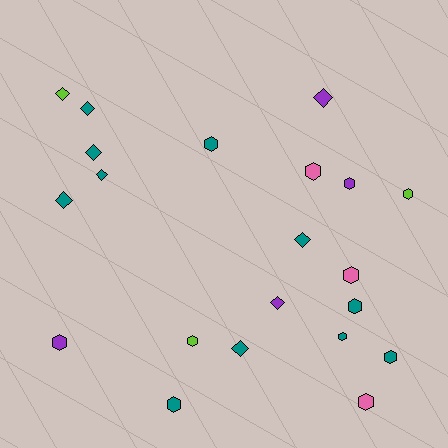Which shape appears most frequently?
Hexagon, with 12 objects.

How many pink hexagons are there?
There are 3 pink hexagons.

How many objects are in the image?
There are 21 objects.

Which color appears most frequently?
Teal, with 11 objects.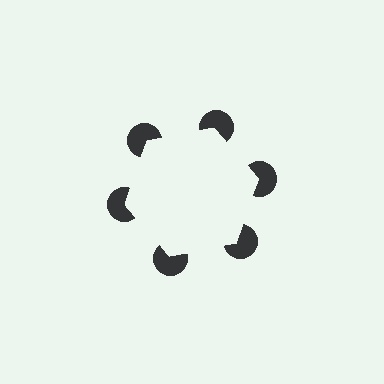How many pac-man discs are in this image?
There are 6 — one at each vertex of the illusory hexagon.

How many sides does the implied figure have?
6 sides.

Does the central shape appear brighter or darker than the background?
It typically appears slightly brighter than the background, even though no actual brightness change is drawn.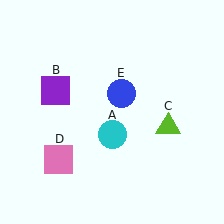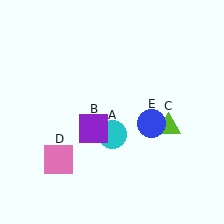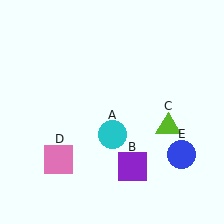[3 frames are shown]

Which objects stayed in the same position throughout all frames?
Cyan circle (object A) and lime triangle (object C) and pink square (object D) remained stationary.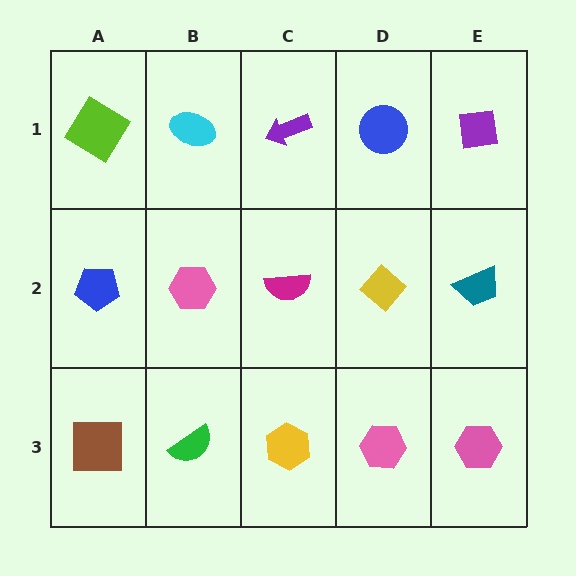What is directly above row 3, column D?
A yellow diamond.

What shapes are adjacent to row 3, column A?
A blue pentagon (row 2, column A), a green semicircle (row 3, column B).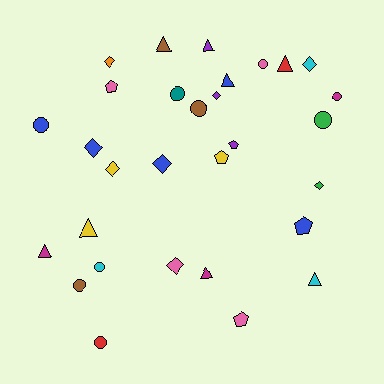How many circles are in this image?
There are 9 circles.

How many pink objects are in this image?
There are 4 pink objects.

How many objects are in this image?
There are 30 objects.